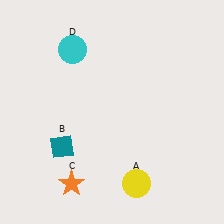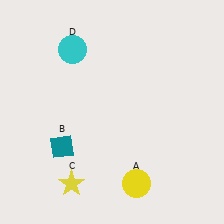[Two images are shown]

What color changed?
The star (C) changed from orange in Image 1 to yellow in Image 2.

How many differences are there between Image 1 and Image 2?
There is 1 difference between the two images.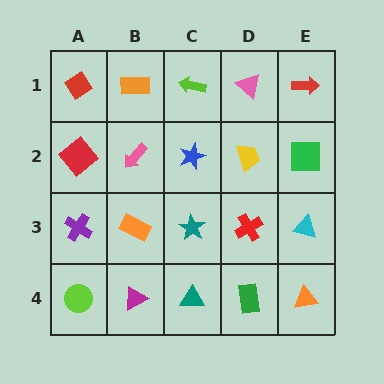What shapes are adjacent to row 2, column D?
A pink triangle (row 1, column D), a red cross (row 3, column D), a blue star (row 2, column C), a green square (row 2, column E).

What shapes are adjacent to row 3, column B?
A pink arrow (row 2, column B), a magenta triangle (row 4, column B), a purple cross (row 3, column A), a teal star (row 3, column C).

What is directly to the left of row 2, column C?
A pink arrow.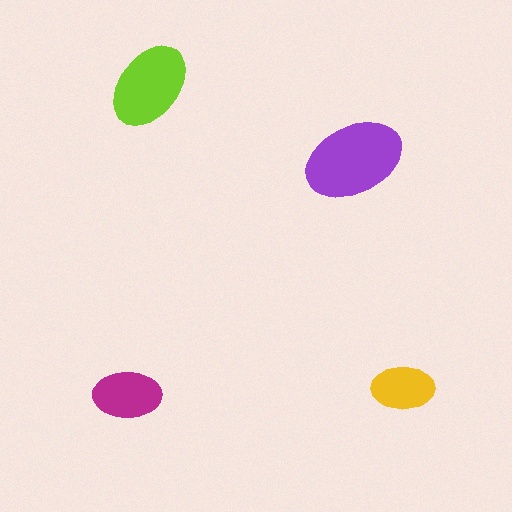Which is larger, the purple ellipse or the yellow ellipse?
The purple one.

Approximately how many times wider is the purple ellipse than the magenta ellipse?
About 1.5 times wider.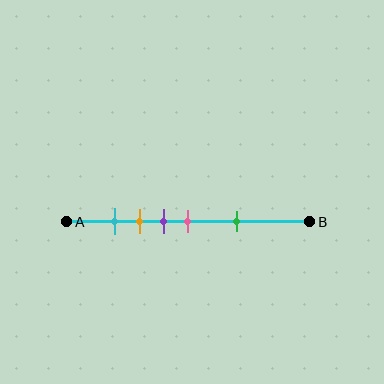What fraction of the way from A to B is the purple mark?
The purple mark is approximately 40% (0.4) of the way from A to B.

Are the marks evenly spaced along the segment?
No, the marks are not evenly spaced.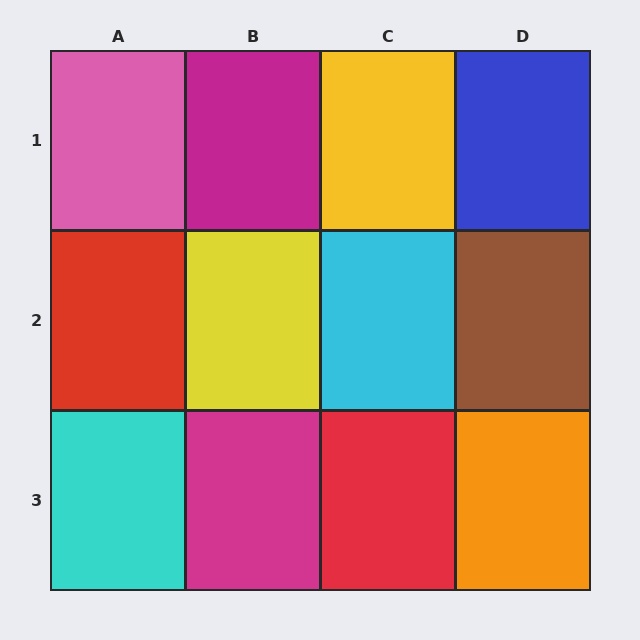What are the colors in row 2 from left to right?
Red, yellow, cyan, brown.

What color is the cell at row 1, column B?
Magenta.